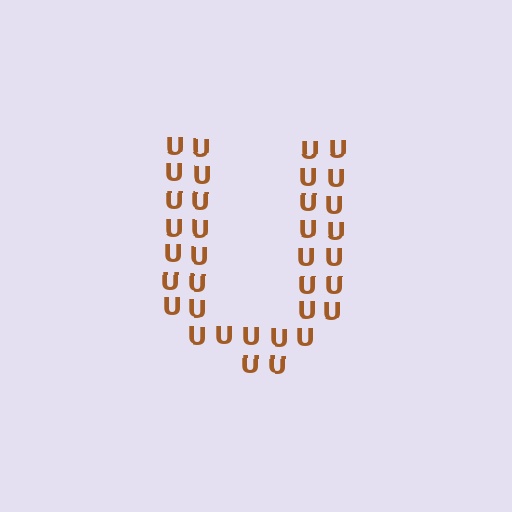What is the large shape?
The large shape is the letter U.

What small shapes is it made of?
It is made of small letter U's.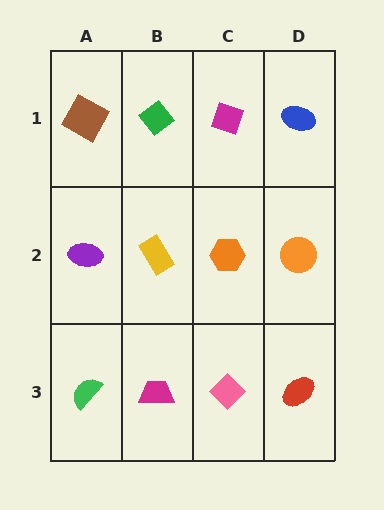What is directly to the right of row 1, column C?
A blue ellipse.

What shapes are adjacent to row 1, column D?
An orange circle (row 2, column D), a magenta diamond (row 1, column C).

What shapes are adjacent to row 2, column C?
A magenta diamond (row 1, column C), a pink diamond (row 3, column C), a yellow rectangle (row 2, column B), an orange circle (row 2, column D).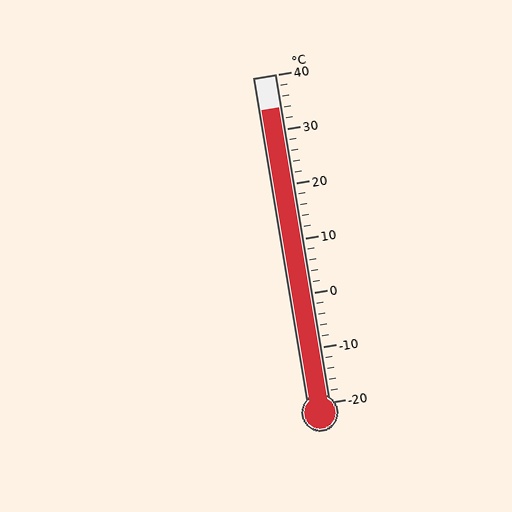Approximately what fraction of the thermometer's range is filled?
The thermometer is filled to approximately 90% of its range.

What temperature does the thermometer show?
The thermometer shows approximately 34°C.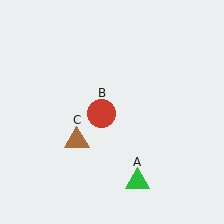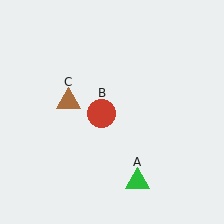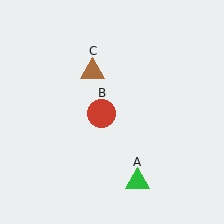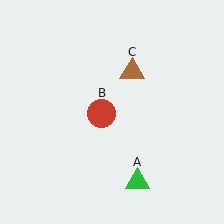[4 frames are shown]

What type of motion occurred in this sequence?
The brown triangle (object C) rotated clockwise around the center of the scene.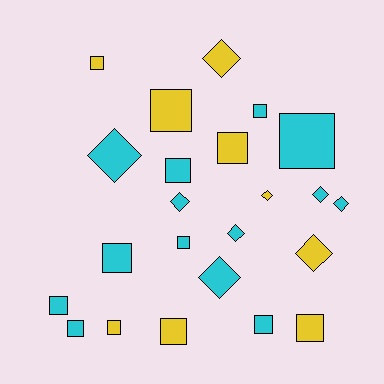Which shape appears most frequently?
Square, with 14 objects.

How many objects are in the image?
There are 23 objects.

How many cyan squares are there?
There are 8 cyan squares.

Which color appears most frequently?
Cyan, with 14 objects.